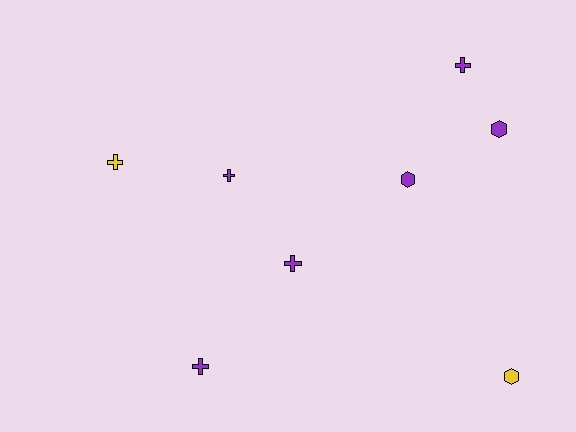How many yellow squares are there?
There are no yellow squares.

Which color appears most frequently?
Purple, with 6 objects.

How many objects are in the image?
There are 8 objects.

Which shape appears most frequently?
Cross, with 5 objects.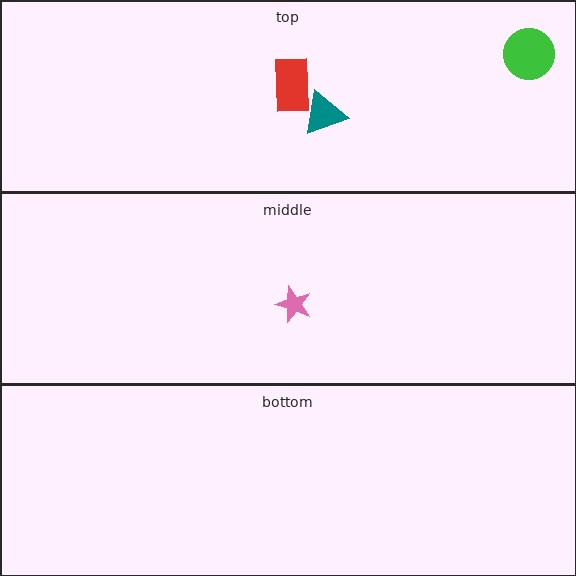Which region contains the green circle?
The top region.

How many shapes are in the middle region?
1.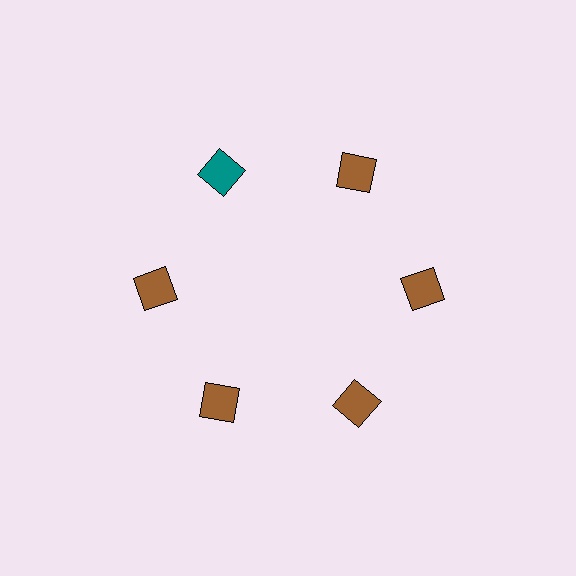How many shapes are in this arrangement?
There are 6 shapes arranged in a ring pattern.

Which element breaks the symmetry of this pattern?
The teal diamond at roughly the 11 o'clock position breaks the symmetry. All other shapes are brown diamonds.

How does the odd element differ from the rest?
It has a different color: teal instead of brown.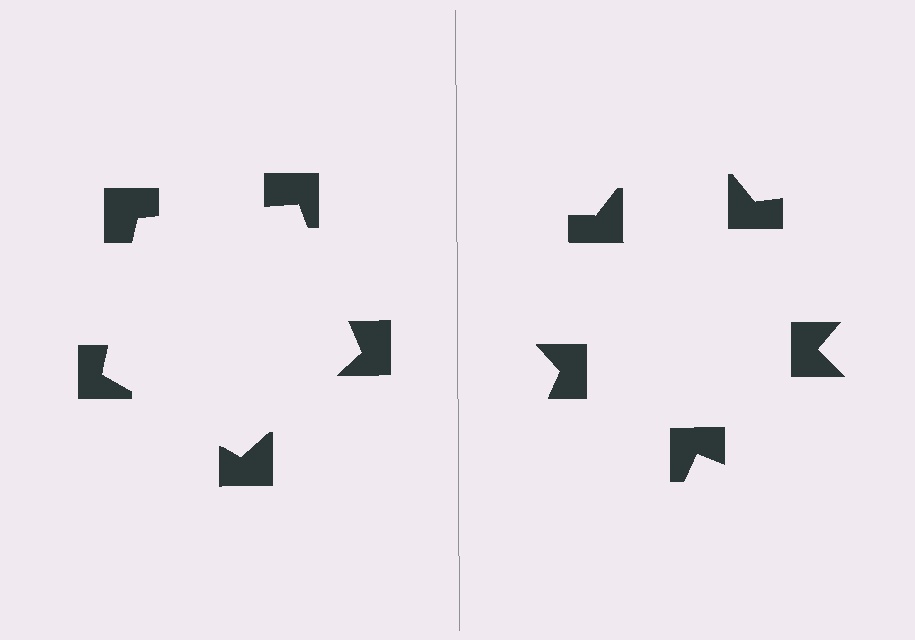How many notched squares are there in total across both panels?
10 — 5 on each side.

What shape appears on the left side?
An illusory pentagon.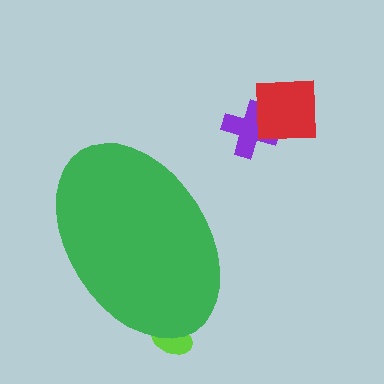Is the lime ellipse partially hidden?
Yes, the lime ellipse is partially hidden behind the green ellipse.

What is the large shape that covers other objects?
A green ellipse.